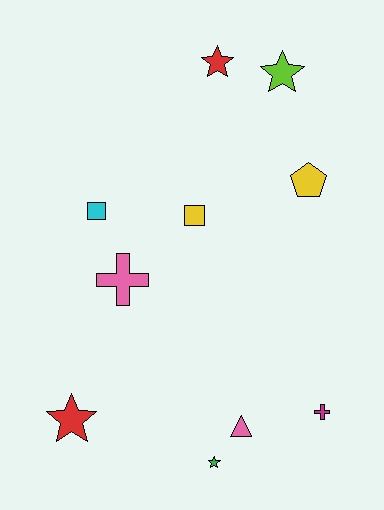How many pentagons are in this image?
There is 1 pentagon.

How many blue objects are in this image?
There are no blue objects.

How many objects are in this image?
There are 10 objects.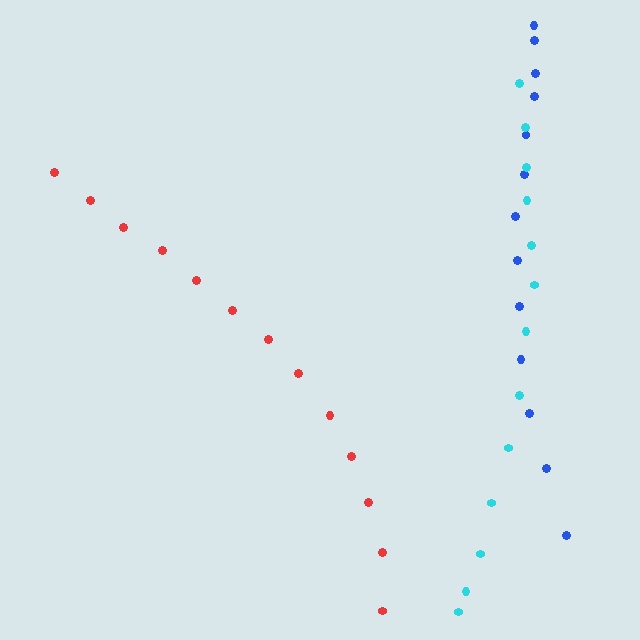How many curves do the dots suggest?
There are 3 distinct paths.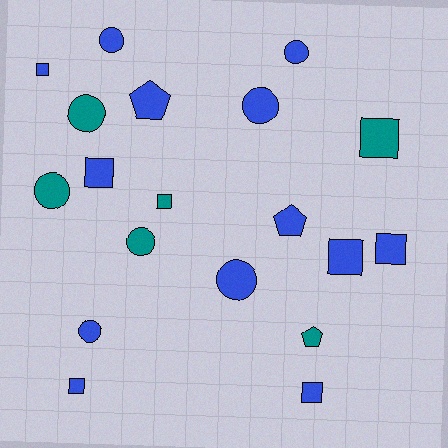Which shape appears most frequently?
Square, with 8 objects.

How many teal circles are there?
There are 3 teal circles.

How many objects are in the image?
There are 19 objects.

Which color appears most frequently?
Blue, with 13 objects.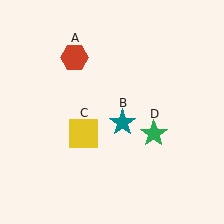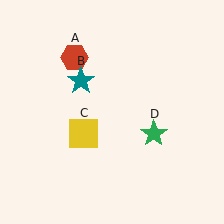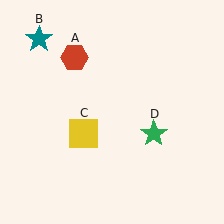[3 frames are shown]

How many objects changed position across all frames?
1 object changed position: teal star (object B).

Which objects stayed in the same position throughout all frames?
Red hexagon (object A) and yellow square (object C) and green star (object D) remained stationary.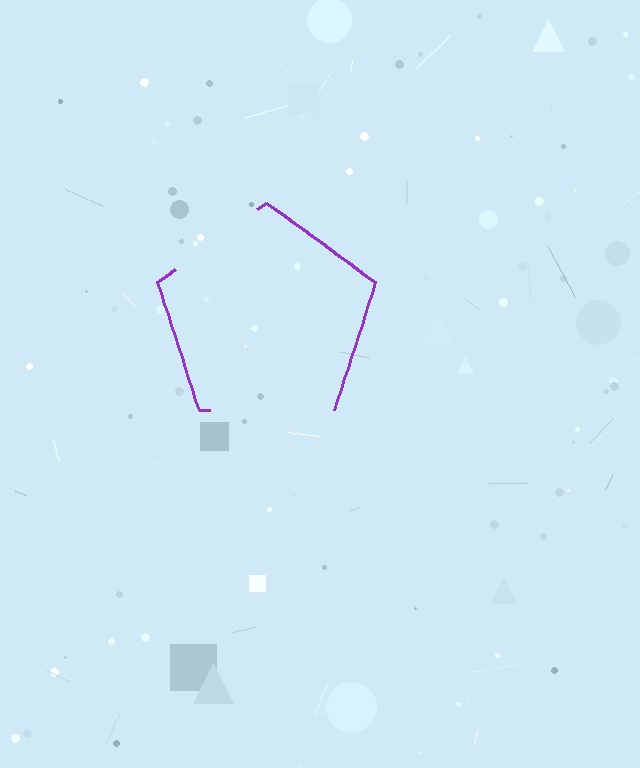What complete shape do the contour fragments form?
The contour fragments form a pentagon.